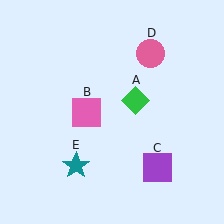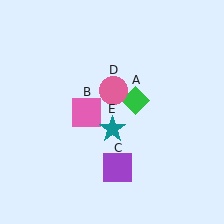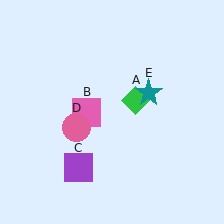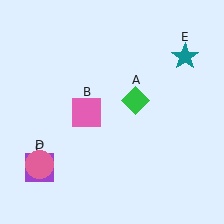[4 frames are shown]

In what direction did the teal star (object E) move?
The teal star (object E) moved up and to the right.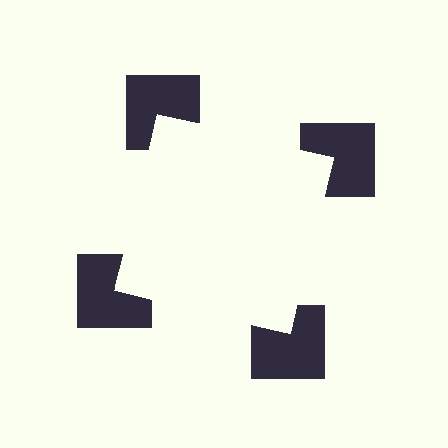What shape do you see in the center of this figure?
An illusory square — its edges are inferred from the aligned wedge cuts in the notched squares, not physically drawn.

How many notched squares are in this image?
There are 4 — one at each vertex of the illusory square.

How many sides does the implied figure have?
4 sides.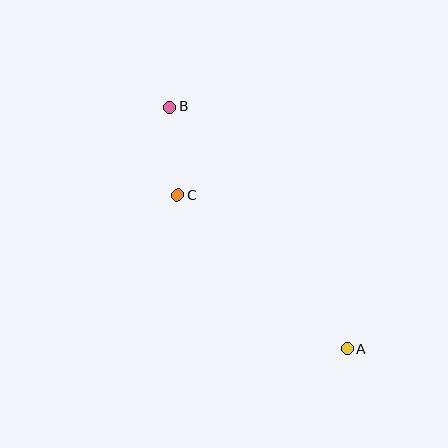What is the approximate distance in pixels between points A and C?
The distance between A and C is approximately 229 pixels.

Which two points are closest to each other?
Points B and C are closest to each other.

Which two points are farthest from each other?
Points A and B are farthest from each other.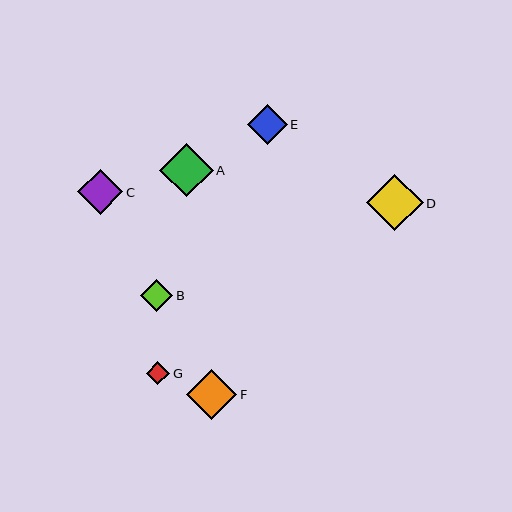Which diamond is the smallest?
Diamond G is the smallest with a size of approximately 23 pixels.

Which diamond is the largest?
Diamond D is the largest with a size of approximately 56 pixels.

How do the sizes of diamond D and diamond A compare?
Diamond D and diamond A are approximately the same size.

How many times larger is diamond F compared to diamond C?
Diamond F is approximately 1.1 times the size of diamond C.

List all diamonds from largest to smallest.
From largest to smallest: D, A, F, C, E, B, G.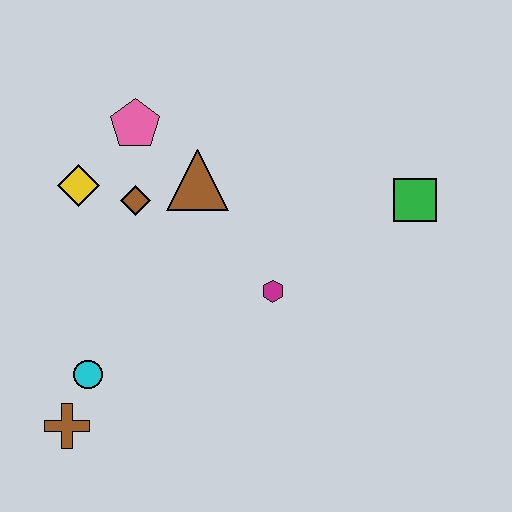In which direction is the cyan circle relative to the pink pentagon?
The cyan circle is below the pink pentagon.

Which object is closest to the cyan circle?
The brown cross is closest to the cyan circle.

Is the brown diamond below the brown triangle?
Yes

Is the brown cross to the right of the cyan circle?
No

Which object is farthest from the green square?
The brown cross is farthest from the green square.